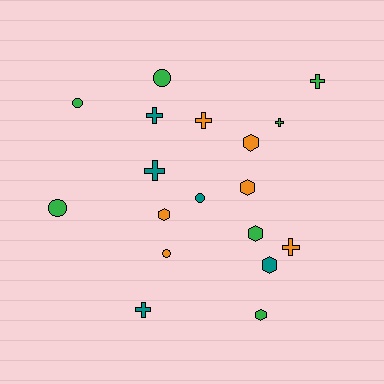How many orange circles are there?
There is 1 orange circle.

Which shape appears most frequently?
Cross, with 7 objects.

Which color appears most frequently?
Green, with 7 objects.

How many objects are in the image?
There are 18 objects.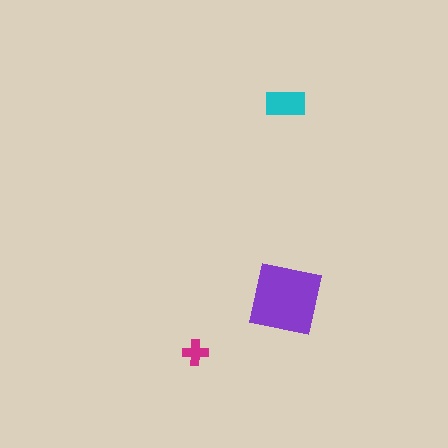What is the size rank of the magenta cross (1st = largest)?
3rd.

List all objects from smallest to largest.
The magenta cross, the cyan rectangle, the purple square.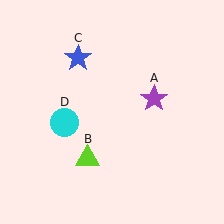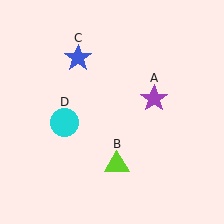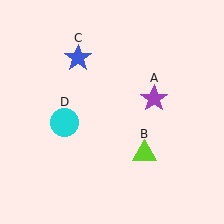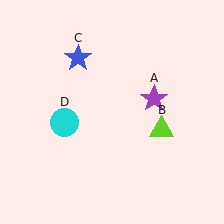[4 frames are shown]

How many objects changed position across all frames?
1 object changed position: lime triangle (object B).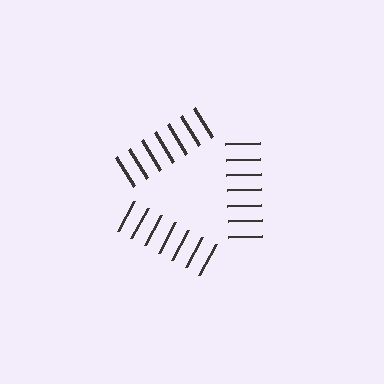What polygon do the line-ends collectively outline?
An illusory triangle — the line segments terminate on its edges but no continuous stroke is drawn.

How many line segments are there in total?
21 — 7 along each of the 3 edges.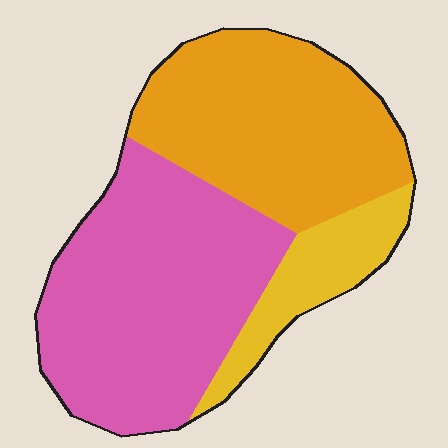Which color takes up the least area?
Yellow, at roughly 15%.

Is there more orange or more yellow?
Orange.